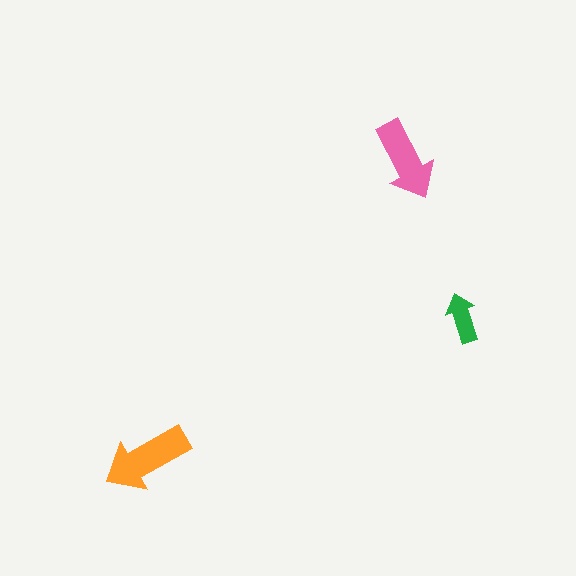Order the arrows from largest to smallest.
the orange one, the pink one, the green one.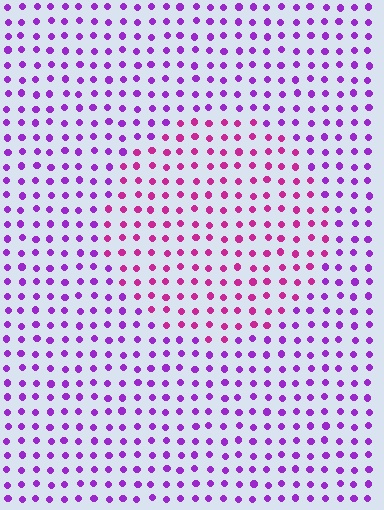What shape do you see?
I see a circle.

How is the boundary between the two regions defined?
The boundary is defined purely by a slight shift in hue (about 37 degrees). Spacing, size, and orientation are identical on both sides.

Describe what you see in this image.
The image is filled with small purple elements in a uniform arrangement. A circle-shaped region is visible where the elements are tinted to a slightly different hue, forming a subtle color boundary.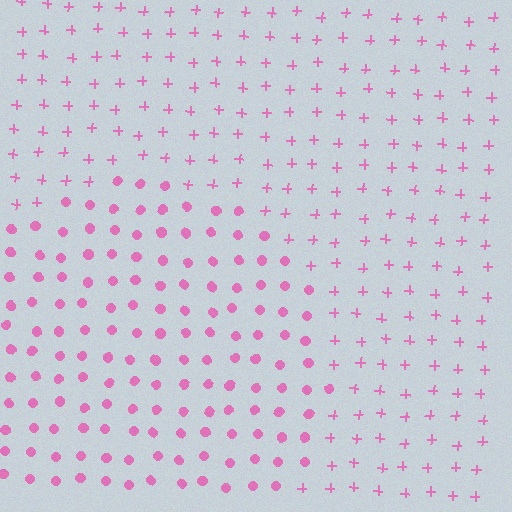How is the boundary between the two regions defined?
The boundary is defined by a change in element shape: circles inside vs. plus signs outside. All elements share the same color and spacing.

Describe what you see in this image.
The image is filled with small pink elements arranged in a uniform grid. A circle-shaped region contains circles, while the surrounding area contains plus signs. The boundary is defined purely by the change in element shape.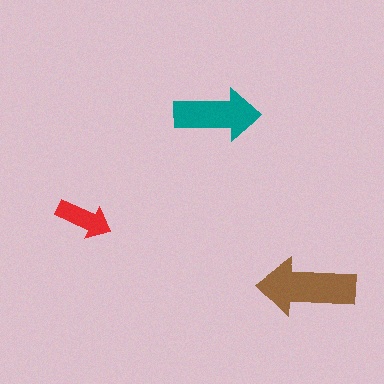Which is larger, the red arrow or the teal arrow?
The teal one.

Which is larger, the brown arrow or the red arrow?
The brown one.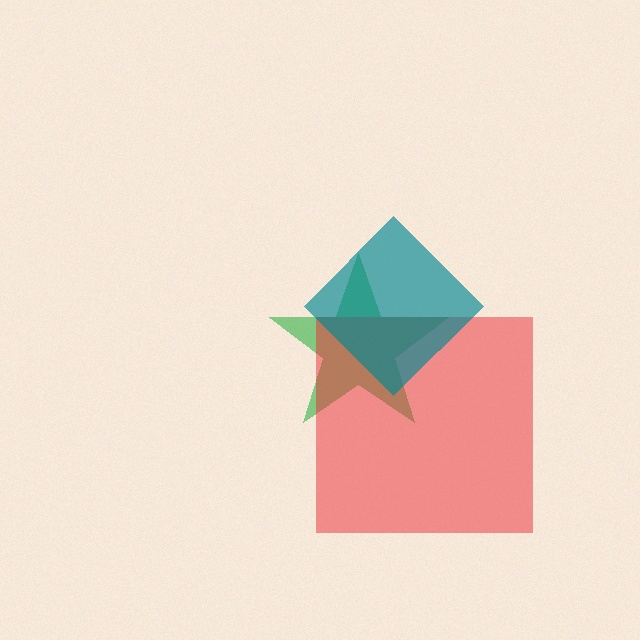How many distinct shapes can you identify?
There are 3 distinct shapes: a green star, a red square, a teal diamond.